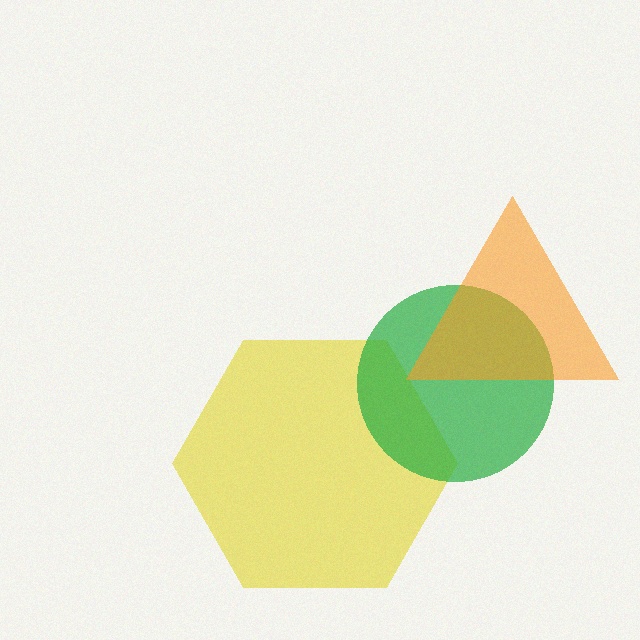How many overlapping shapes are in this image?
There are 3 overlapping shapes in the image.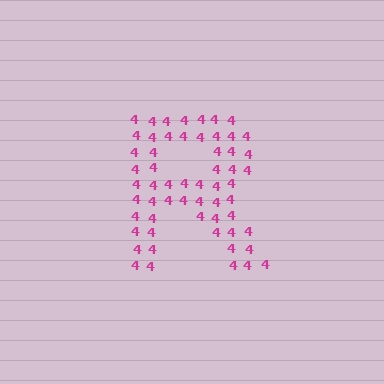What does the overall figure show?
The overall figure shows the letter R.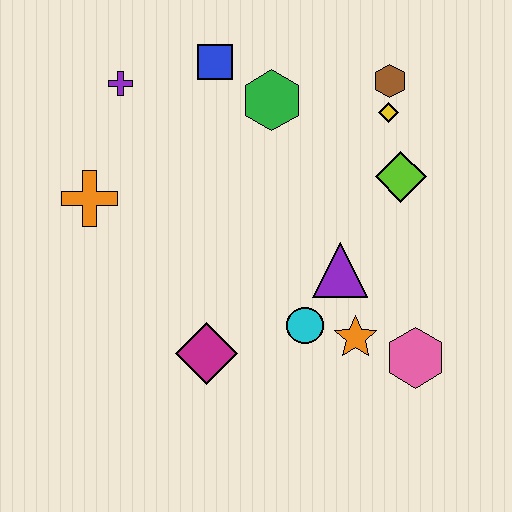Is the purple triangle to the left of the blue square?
No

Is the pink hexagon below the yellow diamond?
Yes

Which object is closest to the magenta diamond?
The cyan circle is closest to the magenta diamond.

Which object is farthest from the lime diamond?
The orange cross is farthest from the lime diamond.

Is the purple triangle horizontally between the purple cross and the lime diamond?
Yes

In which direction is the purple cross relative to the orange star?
The purple cross is above the orange star.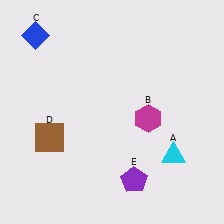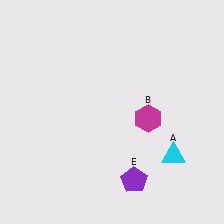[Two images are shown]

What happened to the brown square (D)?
The brown square (D) was removed in Image 2. It was in the bottom-left area of Image 1.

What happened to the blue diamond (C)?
The blue diamond (C) was removed in Image 2. It was in the top-left area of Image 1.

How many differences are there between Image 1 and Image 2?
There are 2 differences between the two images.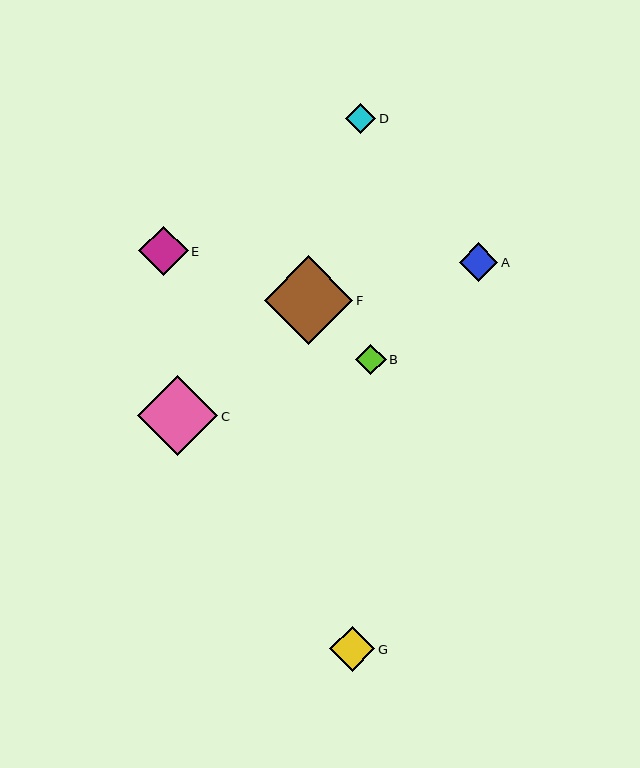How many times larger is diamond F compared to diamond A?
Diamond F is approximately 2.3 times the size of diamond A.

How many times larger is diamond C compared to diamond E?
Diamond C is approximately 1.6 times the size of diamond E.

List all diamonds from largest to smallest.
From largest to smallest: F, C, E, G, A, B, D.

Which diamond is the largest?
Diamond F is the largest with a size of approximately 89 pixels.